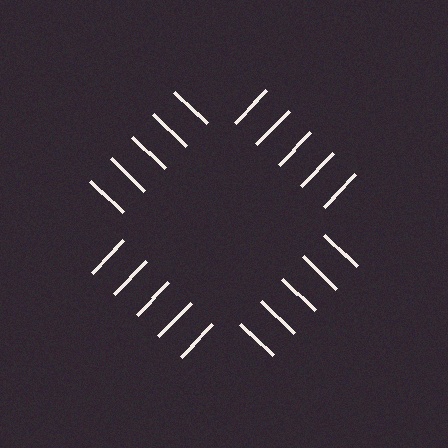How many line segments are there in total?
20 — 5 along each of the 4 edges.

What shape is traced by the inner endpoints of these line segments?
An illusory square — the line segments terminate on its edges but no continuous stroke is drawn.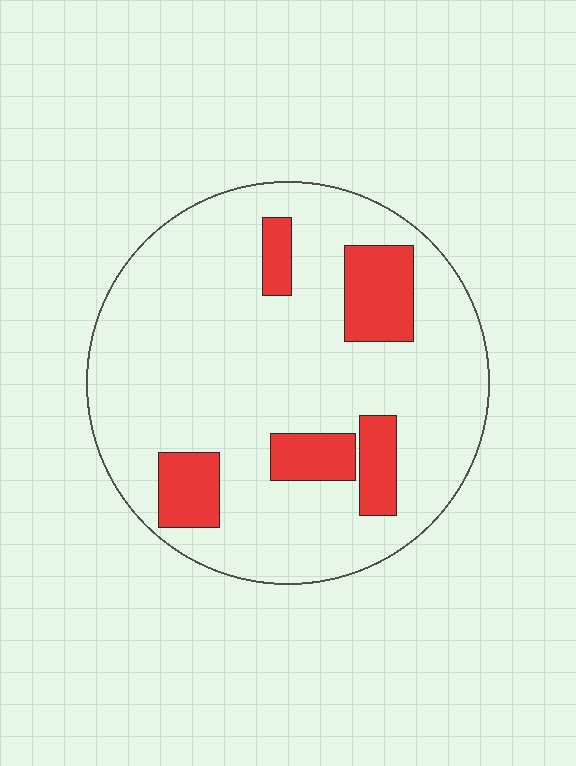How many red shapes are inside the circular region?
5.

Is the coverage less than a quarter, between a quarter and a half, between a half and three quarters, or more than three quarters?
Less than a quarter.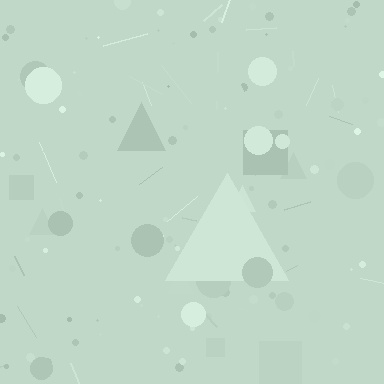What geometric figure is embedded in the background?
A triangle is embedded in the background.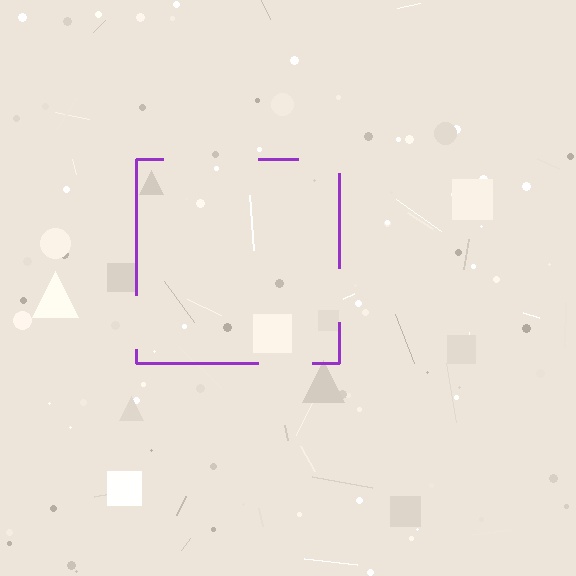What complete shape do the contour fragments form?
The contour fragments form a square.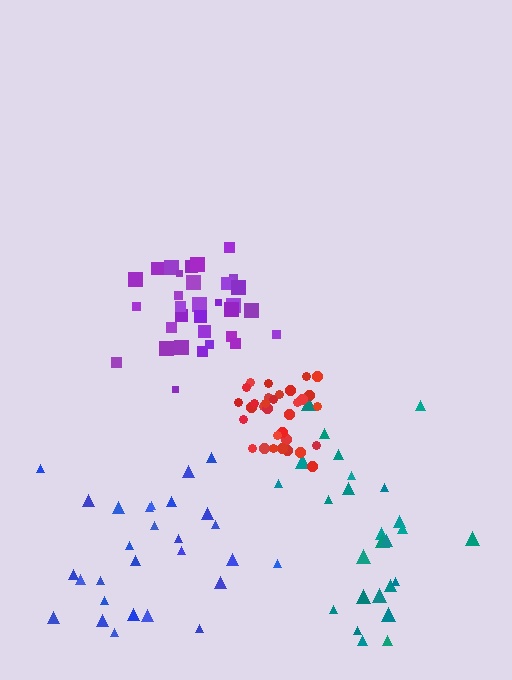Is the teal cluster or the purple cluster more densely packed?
Purple.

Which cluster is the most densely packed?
Red.